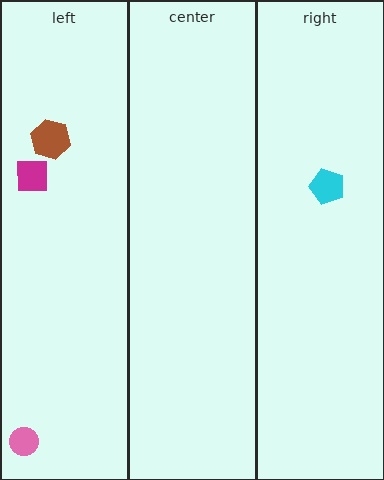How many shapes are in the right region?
1.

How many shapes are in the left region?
3.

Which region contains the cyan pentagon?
The right region.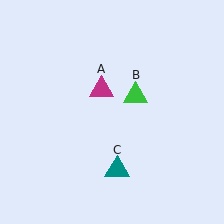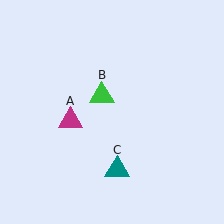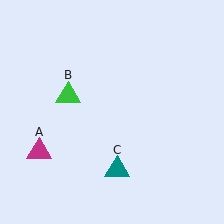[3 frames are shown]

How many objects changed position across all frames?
2 objects changed position: magenta triangle (object A), green triangle (object B).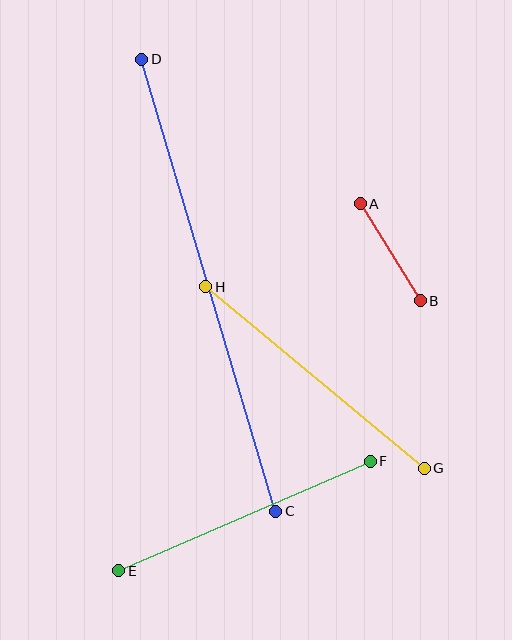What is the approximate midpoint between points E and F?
The midpoint is at approximately (244, 516) pixels.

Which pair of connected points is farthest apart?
Points C and D are farthest apart.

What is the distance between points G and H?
The distance is approximately 284 pixels.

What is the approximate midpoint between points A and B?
The midpoint is at approximately (390, 252) pixels.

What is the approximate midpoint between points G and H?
The midpoint is at approximately (315, 378) pixels.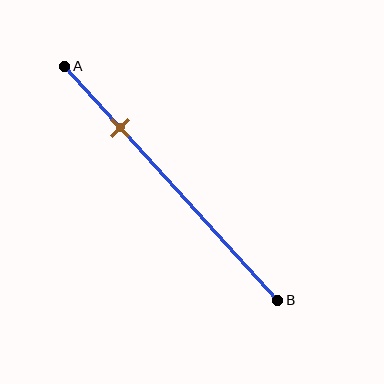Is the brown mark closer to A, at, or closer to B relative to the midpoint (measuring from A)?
The brown mark is closer to point A than the midpoint of segment AB.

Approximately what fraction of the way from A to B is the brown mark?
The brown mark is approximately 25% of the way from A to B.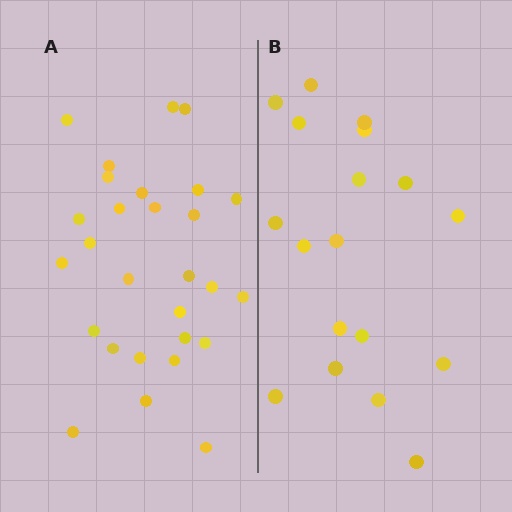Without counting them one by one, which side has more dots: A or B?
Region A (the left region) has more dots.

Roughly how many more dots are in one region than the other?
Region A has roughly 10 or so more dots than region B.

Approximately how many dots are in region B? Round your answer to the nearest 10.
About 20 dots. (The exact count is 18, which rounds to 20.)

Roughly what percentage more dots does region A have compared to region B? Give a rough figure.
About 55% more.